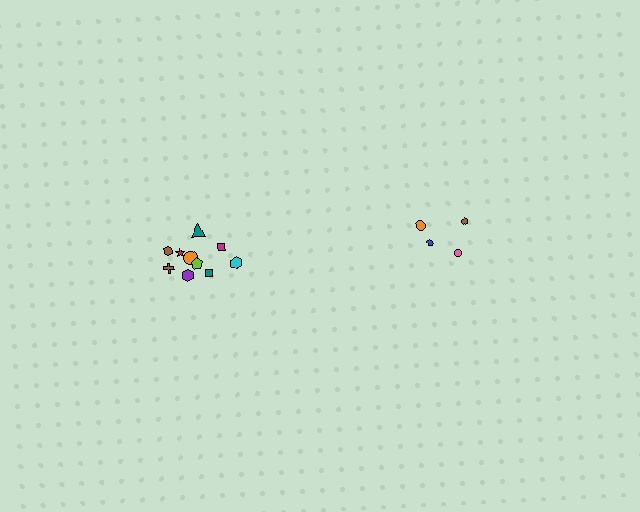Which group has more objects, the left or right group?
The left group.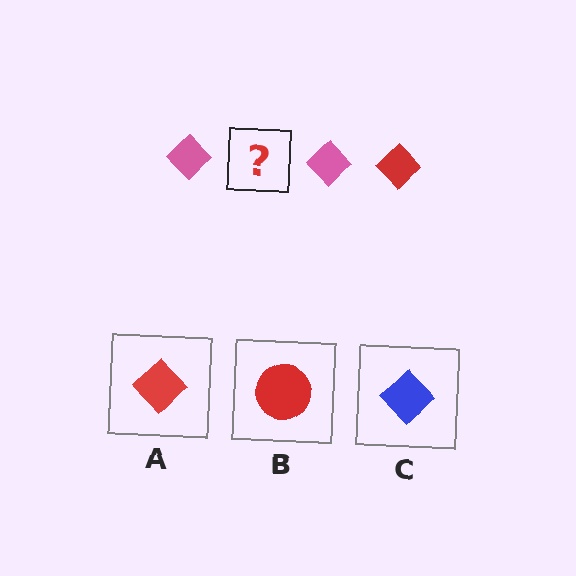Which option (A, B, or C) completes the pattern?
A.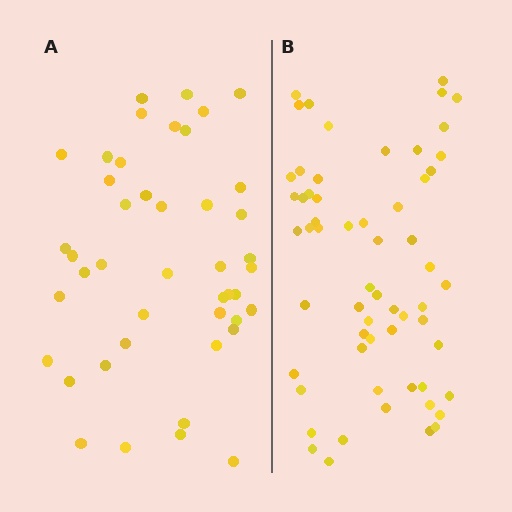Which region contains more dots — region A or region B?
Region B (the right region) has more dots.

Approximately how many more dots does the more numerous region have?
Region B has approximately 15 more dots than region A.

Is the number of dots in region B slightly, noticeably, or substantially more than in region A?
Region B has noticeably more, but not dramatically so. The ratio is roughly 1.4 to 1.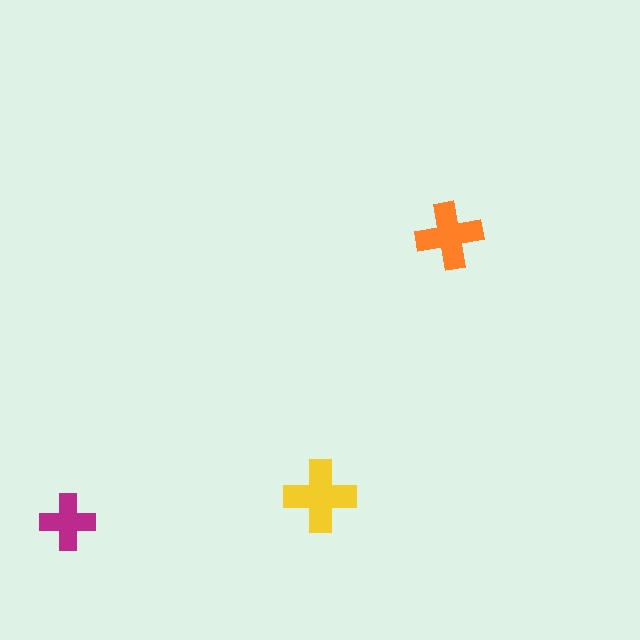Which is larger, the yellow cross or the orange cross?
The yellow one.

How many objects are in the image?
There are 3 objects in the image.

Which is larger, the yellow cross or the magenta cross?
The yellow one.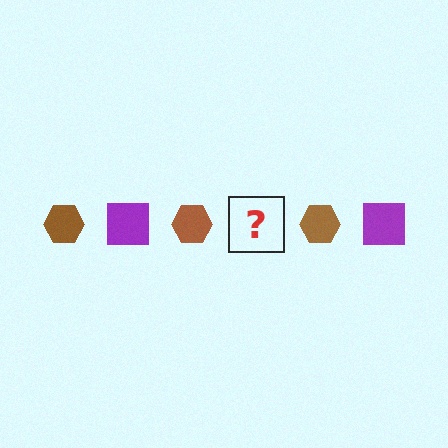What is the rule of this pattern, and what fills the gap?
The rule is that the pattern alternates between brown hexagon and purple square. The gap should be filled with a purple square.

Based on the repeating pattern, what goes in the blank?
The blank should be a purple square.